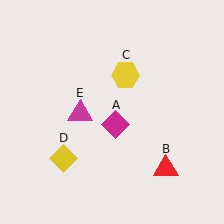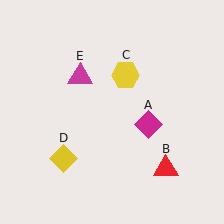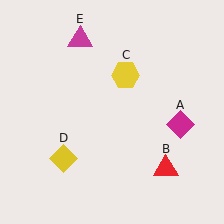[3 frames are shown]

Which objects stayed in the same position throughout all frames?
Red triangle (object B) and yellow hexagon (object C) and yellow diamond (object D) remained stationary.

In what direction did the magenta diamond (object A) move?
The magenta diamond (object A) moved right.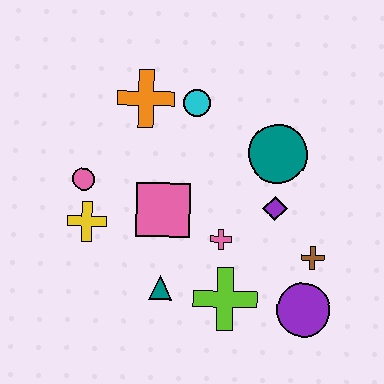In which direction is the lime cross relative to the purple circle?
The lime cross is to the left of the purple circle.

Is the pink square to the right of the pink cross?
No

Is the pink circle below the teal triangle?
No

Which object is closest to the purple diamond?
The teal circle is closest to the purple diamond.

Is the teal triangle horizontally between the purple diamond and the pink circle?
Yes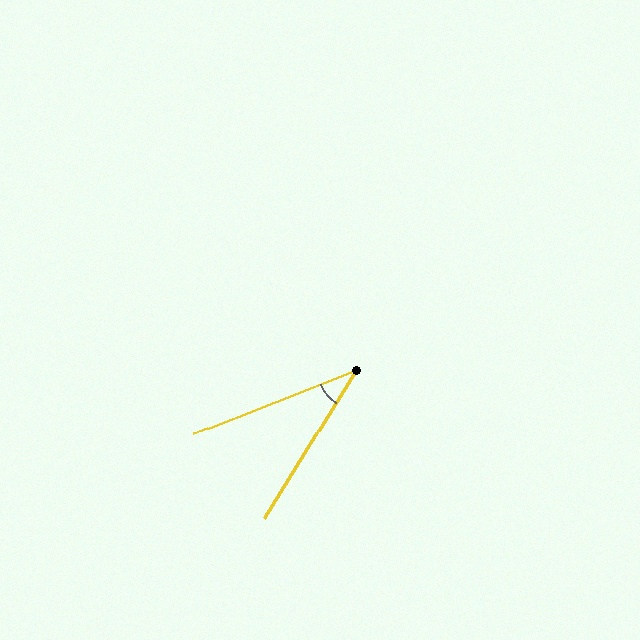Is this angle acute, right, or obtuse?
It is acute.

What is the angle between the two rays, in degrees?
Approximately 37 degrees.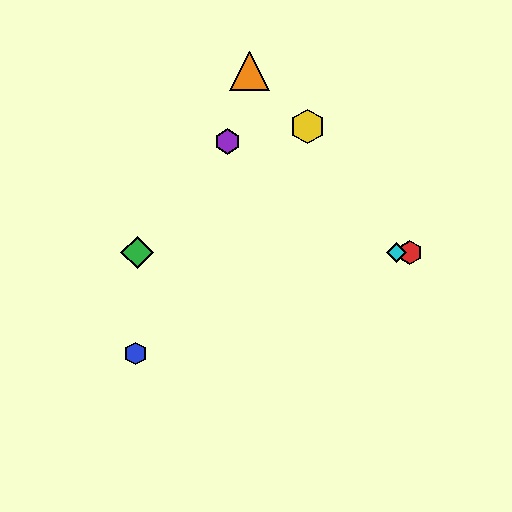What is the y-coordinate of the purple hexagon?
The purple hexagon is at y≈141.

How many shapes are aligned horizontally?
3 shapes (the red hexagon, the green diamond, the cyan diamond) are aligned horizontally.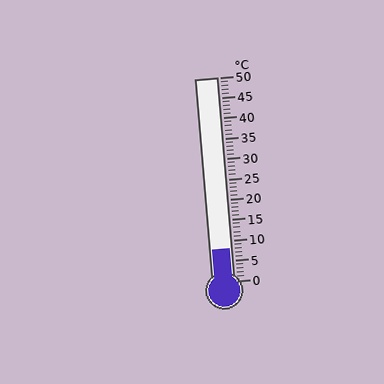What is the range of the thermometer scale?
The thermometer scale ranges from 0°C to 50°C.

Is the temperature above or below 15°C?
The temperature is below 15°C.